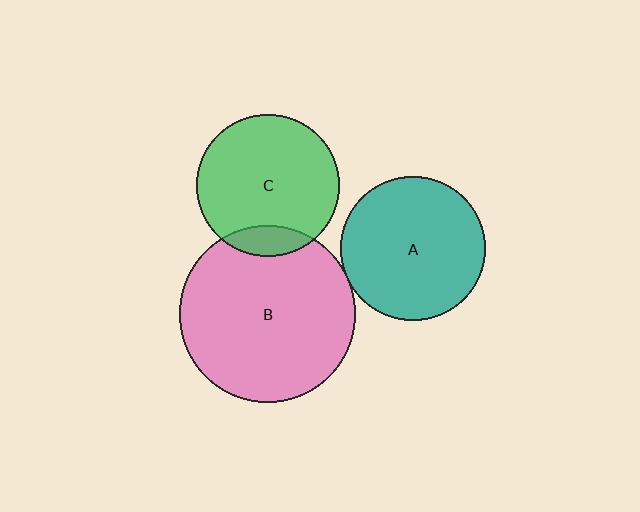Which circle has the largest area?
Circle B (pink).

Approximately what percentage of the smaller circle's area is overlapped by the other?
Approximately 5%.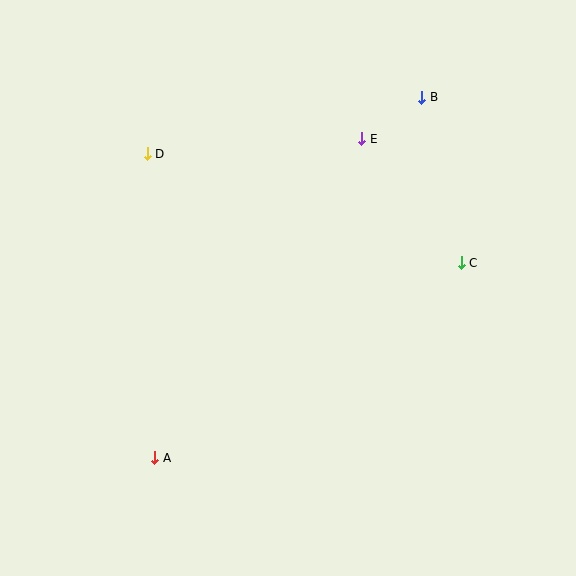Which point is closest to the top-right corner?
Point B is closest to the top-right corner.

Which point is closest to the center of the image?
Point E at (362, 139) is closest to the center.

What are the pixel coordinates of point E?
Point E is at (362, 139).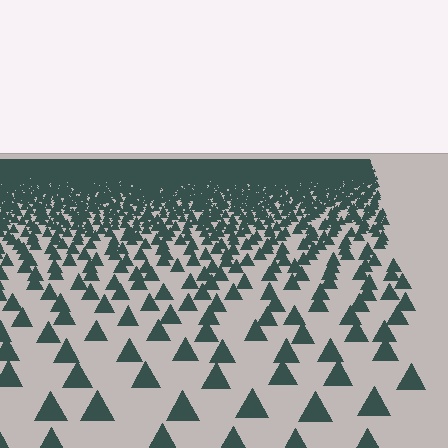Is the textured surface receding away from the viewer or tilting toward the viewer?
The surface is receding away from the viewer. Texture elements get smaller and denser toward the top.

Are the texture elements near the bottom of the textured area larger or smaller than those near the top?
Larger. Near the bottom, elements are closer to the viewer and appear at a bigger on-screen size.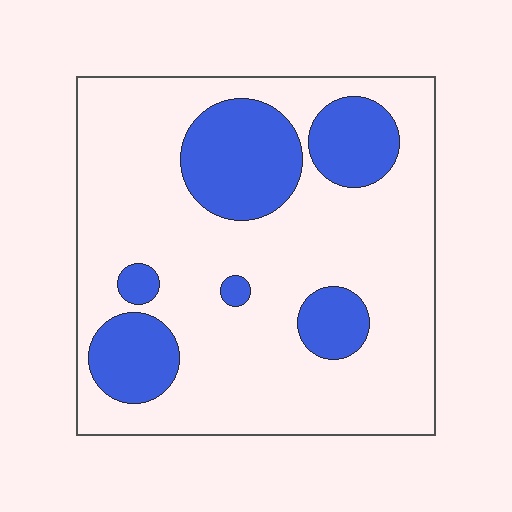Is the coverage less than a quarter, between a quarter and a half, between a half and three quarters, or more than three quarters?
Less than a quarter.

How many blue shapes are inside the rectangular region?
6.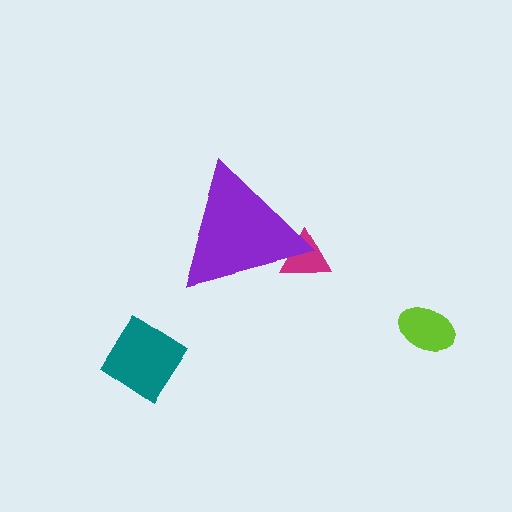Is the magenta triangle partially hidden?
Yes, the magenta triangle is partially hidden behind the purple triangle.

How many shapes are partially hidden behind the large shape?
1 shape is partially hidden.